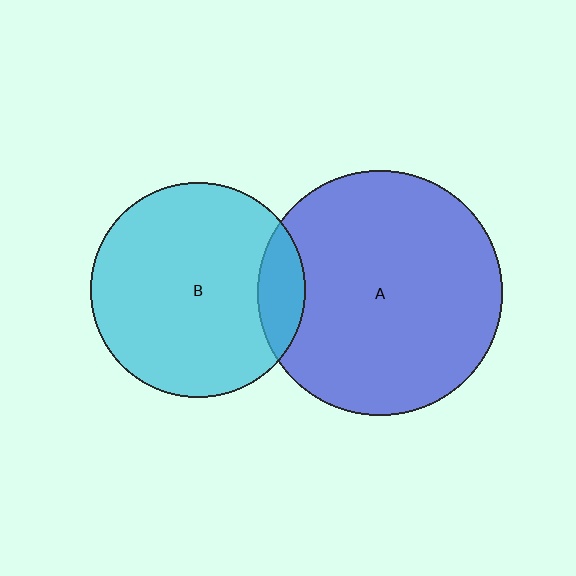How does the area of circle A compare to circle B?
Approximately 1.3 times.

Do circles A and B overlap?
Yes.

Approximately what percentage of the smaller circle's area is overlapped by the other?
Approximately 15%.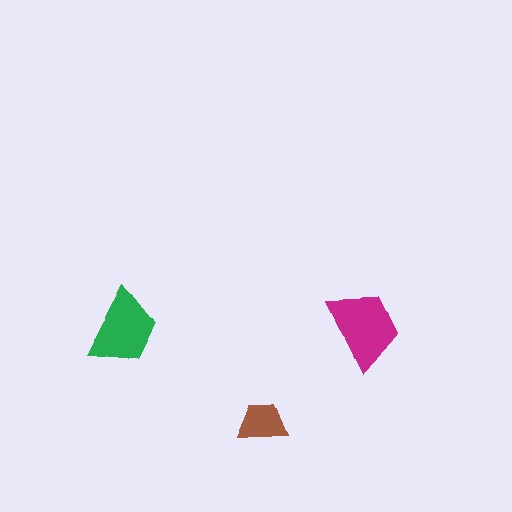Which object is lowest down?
The brown trapezoid is bottommost.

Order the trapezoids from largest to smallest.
the magenta one, the green one, the brown one.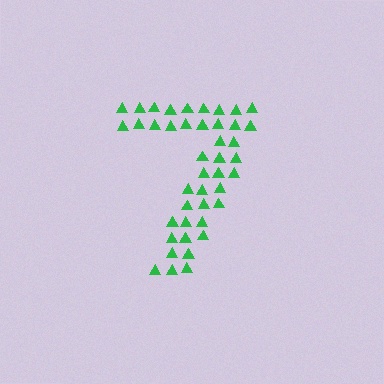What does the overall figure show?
The overall figure shows the digit 7.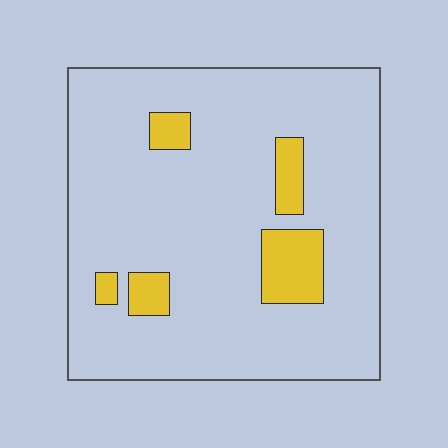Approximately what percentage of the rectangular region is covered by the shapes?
Approximately 10%.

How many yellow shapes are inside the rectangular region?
5.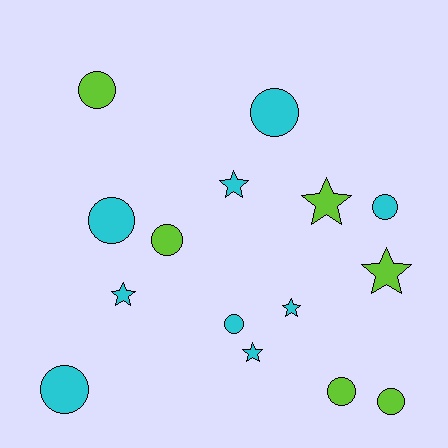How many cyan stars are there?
There are 4 cyan stars.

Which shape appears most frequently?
Circle, with 9 objects.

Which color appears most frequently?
Cyan, with 9 objects.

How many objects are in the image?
There are 15 objects.